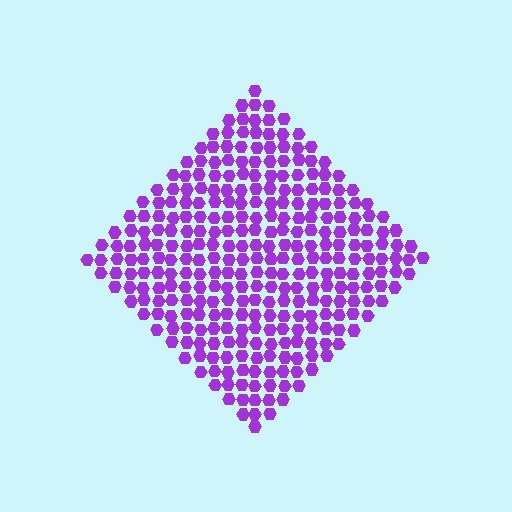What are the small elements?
The small elements are hexagons.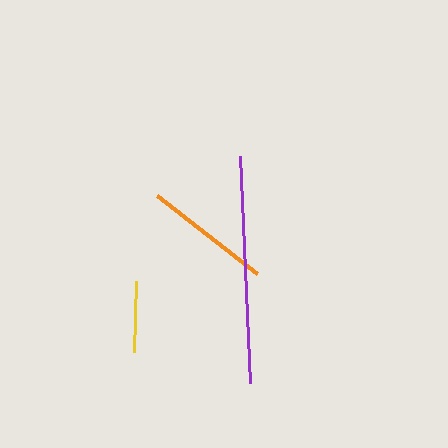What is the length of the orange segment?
The orange segment is approximately 127 pixels long.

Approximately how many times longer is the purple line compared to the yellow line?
The purple line is approximately 3.2 times the length of the yellow line.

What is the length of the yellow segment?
The yellow segment is approximately 70 pixels long.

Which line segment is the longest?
The purple line is the longest at approximately 227 pixels.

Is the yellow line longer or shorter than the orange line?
The orange line is longer than the yellow line.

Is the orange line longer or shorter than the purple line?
The purple line is longer than the orange line.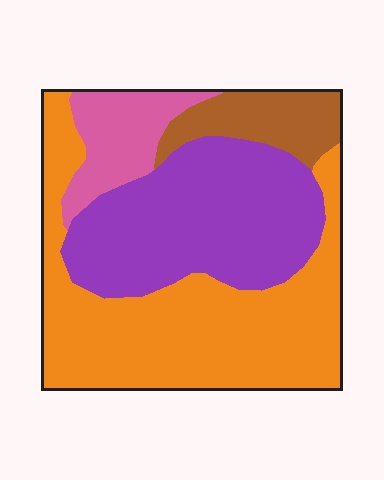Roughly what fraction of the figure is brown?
Brown covers 10% of the figure.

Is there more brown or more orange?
Orange.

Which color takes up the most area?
Orange, at roughly 45%.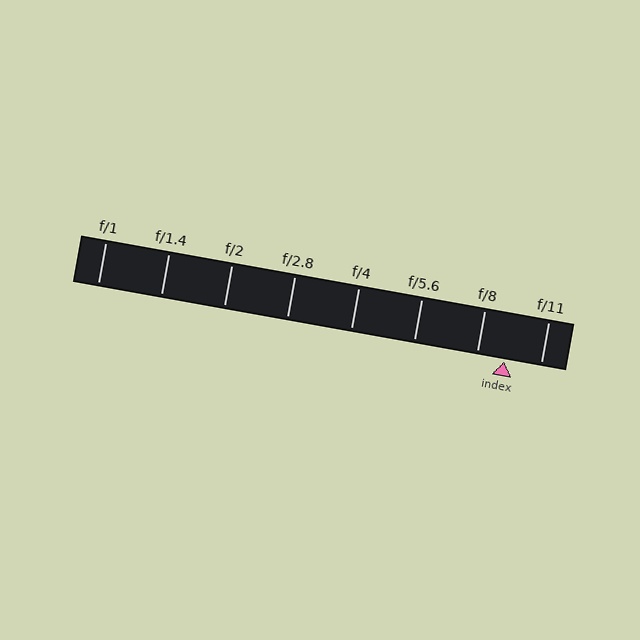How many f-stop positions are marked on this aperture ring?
There are 8 f-stop positions marked.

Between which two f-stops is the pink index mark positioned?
The index mark is between f/8 and f/11.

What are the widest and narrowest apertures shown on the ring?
The widest aperture shown is f/1 and the narrowest is f/11.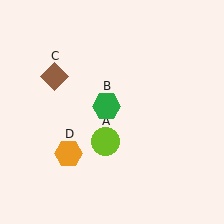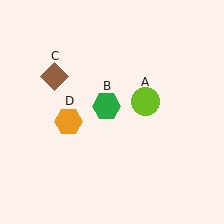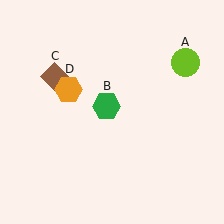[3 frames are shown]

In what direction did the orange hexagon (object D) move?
The orange hexagon (object D) moved up.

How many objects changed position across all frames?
2 objects changed position: lime circle (object A), orange hexagon (object D).